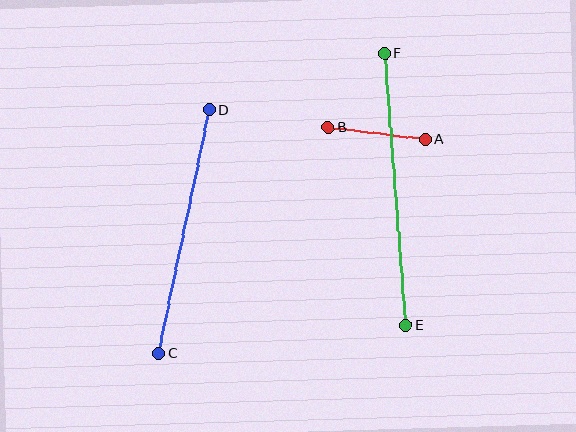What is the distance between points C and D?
The distance is approximately 248 pixels.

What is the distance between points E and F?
The distance is approximately 273 pixels.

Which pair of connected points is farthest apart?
Points E and F are farthest apart.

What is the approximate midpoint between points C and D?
The midpoint is at approximately (184, 232) pixels.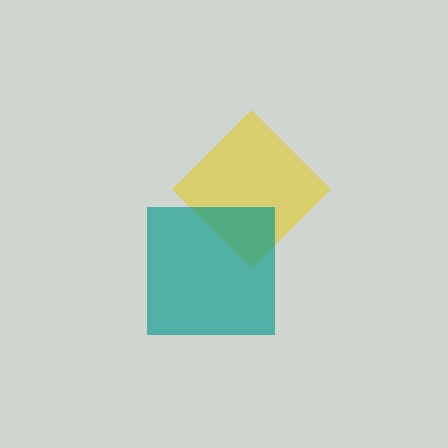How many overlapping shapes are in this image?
There are 2 overlapping shapes in the image.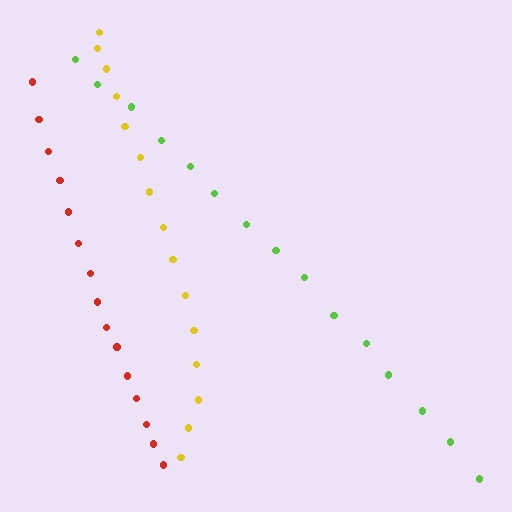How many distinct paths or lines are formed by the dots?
There are 3 distinct paths.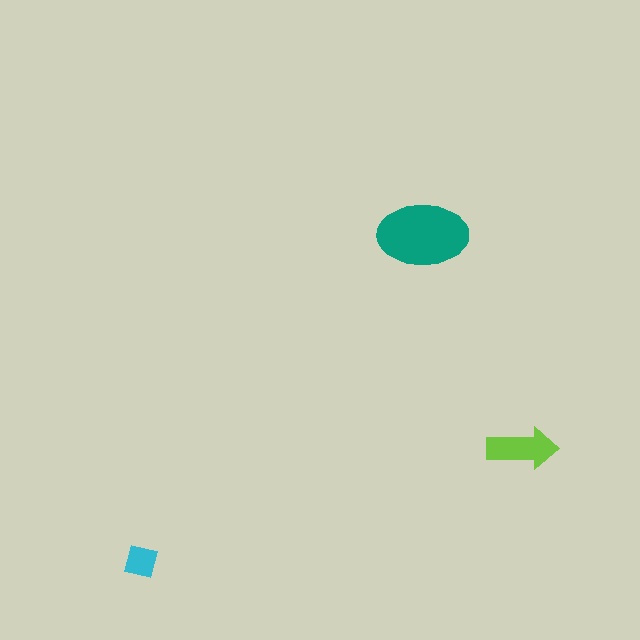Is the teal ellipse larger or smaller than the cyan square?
Larger.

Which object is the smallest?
The cyan square.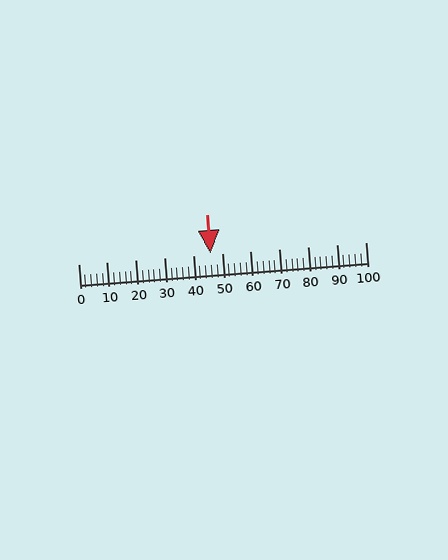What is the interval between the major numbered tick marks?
The major tick marks are spaced 10 units apart.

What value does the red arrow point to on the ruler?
The red arrow points to approximately 46.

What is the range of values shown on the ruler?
The ruler shows values from 0 to 100.